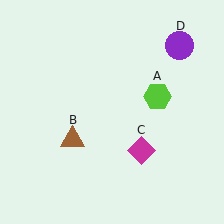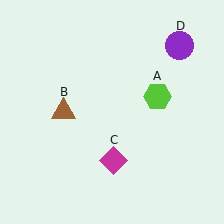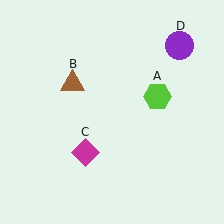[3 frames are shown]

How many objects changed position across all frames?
2 objects changed position: brown triangle (object B), magenta diamond (object C).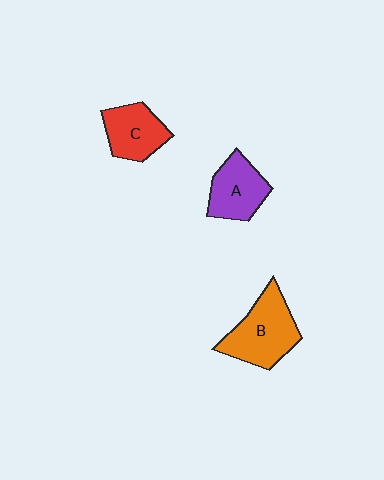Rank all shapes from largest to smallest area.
From largest to smallest: B (orange), A (purple), C (red).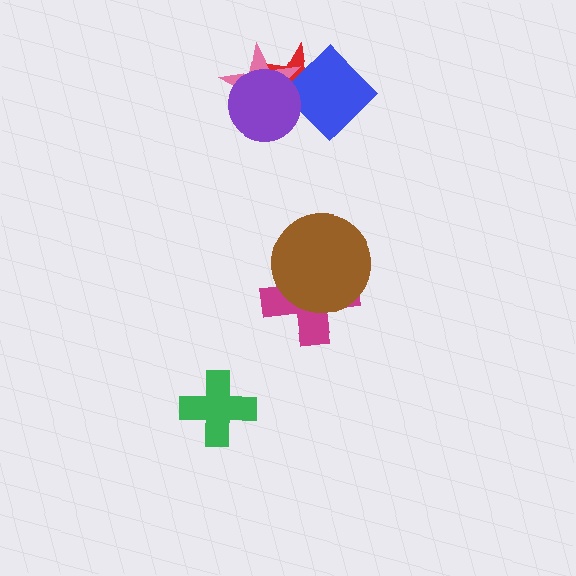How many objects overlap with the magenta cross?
1 object overlaps with the magenta cross.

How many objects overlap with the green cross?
0 objects overlap with the green cross.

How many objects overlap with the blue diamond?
3 objects overlap with the blue diamond.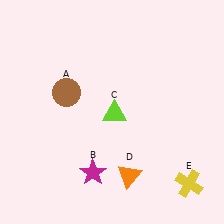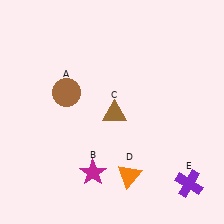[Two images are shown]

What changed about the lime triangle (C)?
In Image 1, C is lime. In Image 2, it changed to brown.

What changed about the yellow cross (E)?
In Image 1, E is yellow. In Image 2, it changed to purple.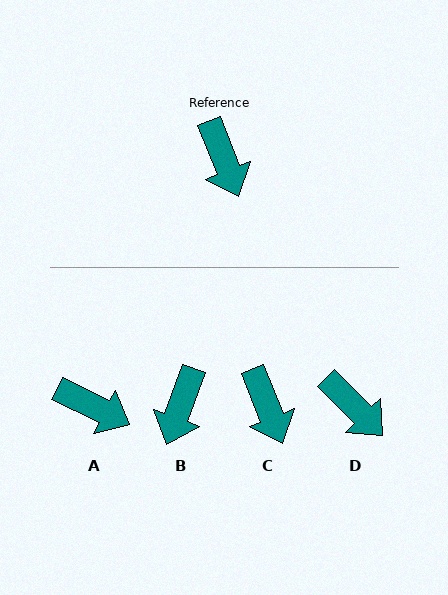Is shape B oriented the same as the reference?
No, it is off by about 42 degrees.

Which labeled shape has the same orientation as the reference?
C.